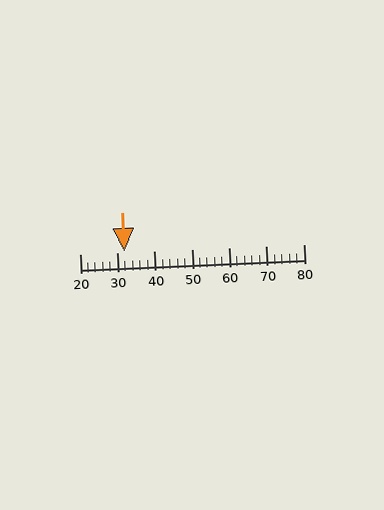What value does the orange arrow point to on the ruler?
The orange arrow points to approximately 32.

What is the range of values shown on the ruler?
The ruler shows values from 20 to 80.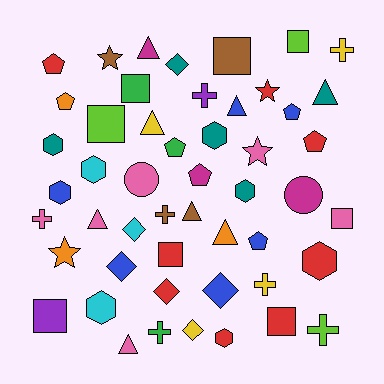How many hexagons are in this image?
There are 8 hexagons.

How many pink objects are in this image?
There are 6 pink objects.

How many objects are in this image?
There are 50 objects.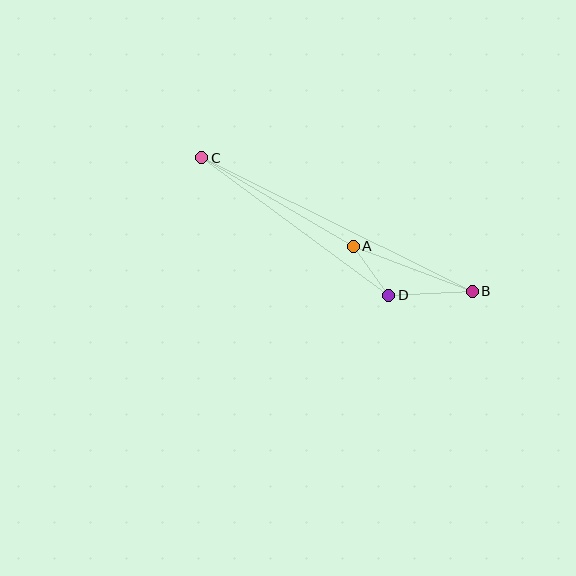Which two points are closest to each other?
Points A and D are closest to each other.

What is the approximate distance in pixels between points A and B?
The distance between A and B is approximately 127 pixels.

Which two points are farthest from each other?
Points B and C are farthest from each other.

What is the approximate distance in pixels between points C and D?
The distance between C and D is approximately 232 pixels.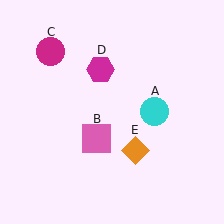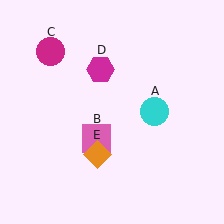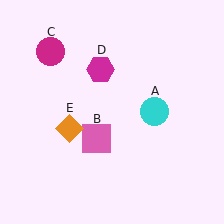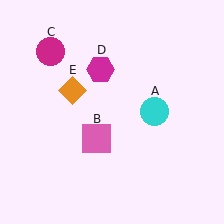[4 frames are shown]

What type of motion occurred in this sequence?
The orange diamond (object E) rotated clockwise around the center of the scene.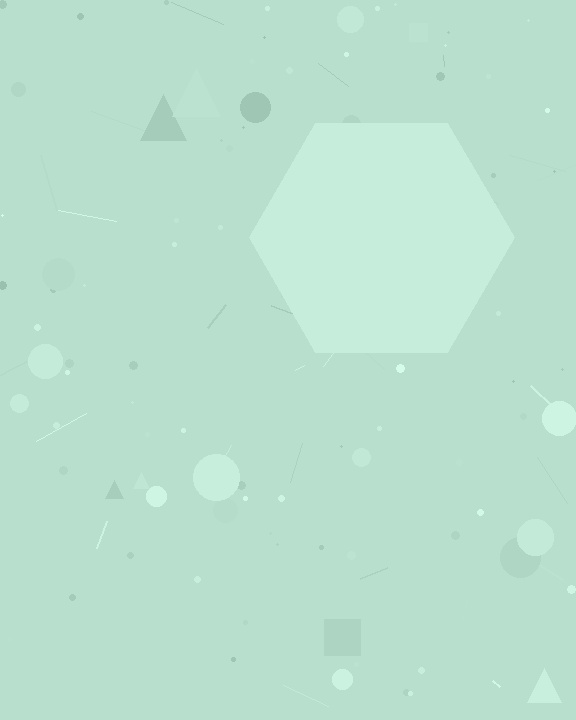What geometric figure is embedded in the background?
A hexagon is embedded in the background.